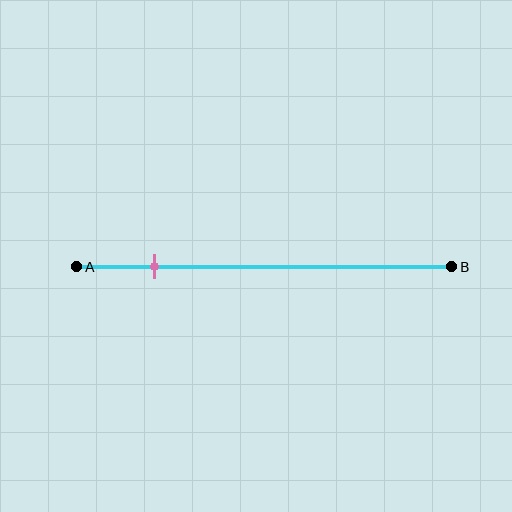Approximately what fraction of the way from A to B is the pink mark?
The pink mark is approximately 20% of the way from A to B.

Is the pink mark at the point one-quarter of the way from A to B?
No, the mark is at about 20% from A, not at the 25% one-quarter point.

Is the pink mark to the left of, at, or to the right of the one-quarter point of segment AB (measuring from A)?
The pink mark is to the left of the one-quarter point of segment AB.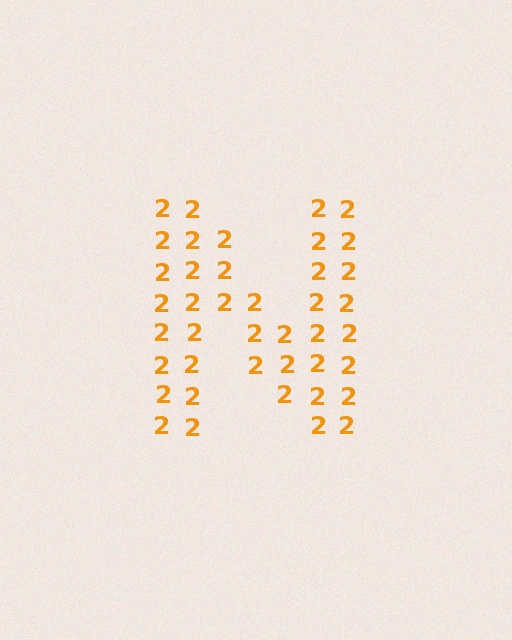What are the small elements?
The small elements are digit 2's.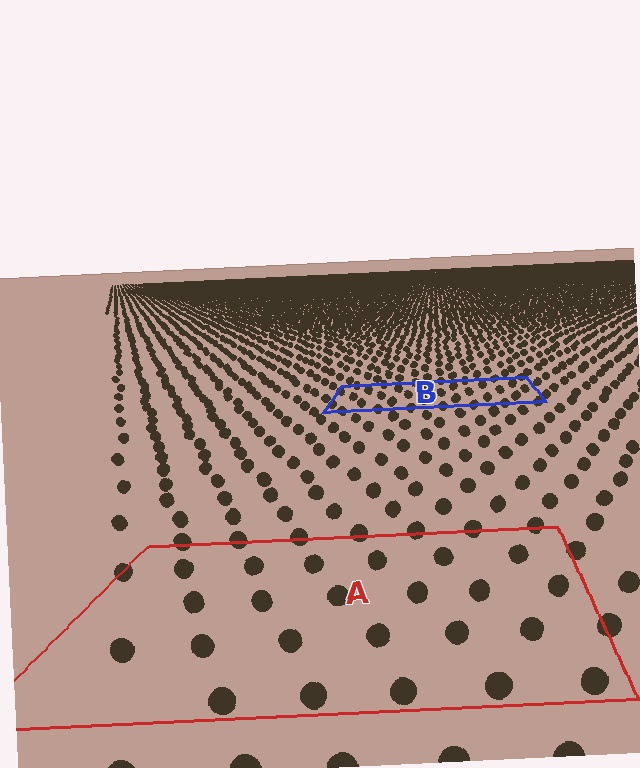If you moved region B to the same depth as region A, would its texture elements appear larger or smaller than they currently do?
They would appear larger. At a closer depth, the same texture elements are projected at a bigger on-screen size.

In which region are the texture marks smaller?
The texture marks are smaller in region B, because it is farther away.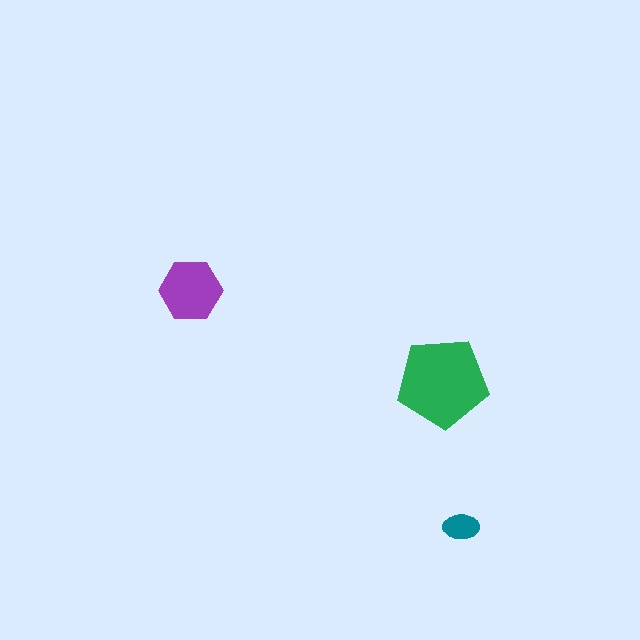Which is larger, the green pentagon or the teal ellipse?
The green pentagon.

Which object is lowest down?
The teal ellipse is bottommost.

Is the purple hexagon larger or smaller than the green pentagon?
Smaller.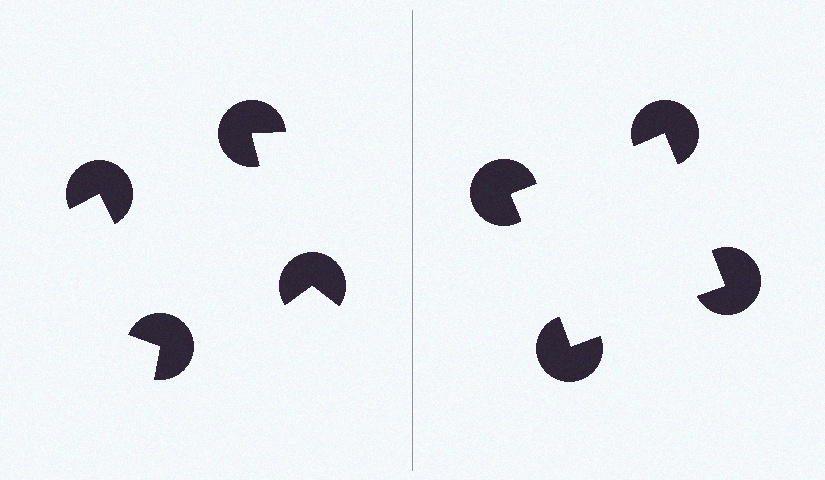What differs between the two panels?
The pac-man discs are positioned identically on both sides; only the wedge orientations differ. On the right they align to a square; on the left they are misaligned.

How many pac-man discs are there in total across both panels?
8 — 4 on each side.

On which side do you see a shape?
An illusory square appears on the right side. On the left side the wedge cuts are rotated, so no coherent shape forms.